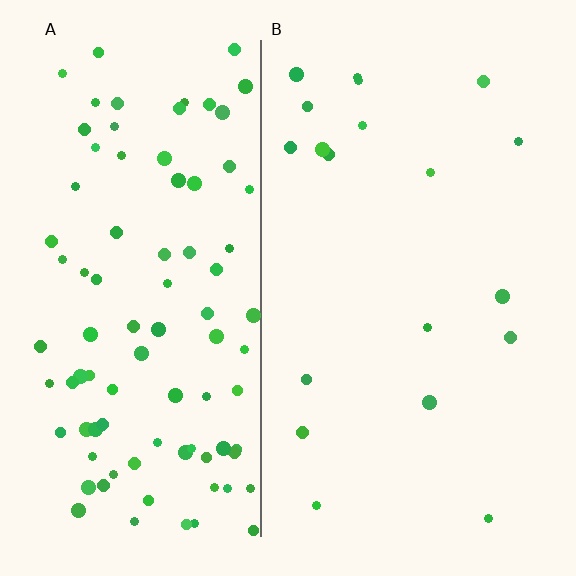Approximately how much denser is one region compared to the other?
Approximately 4.9× — region A over region B.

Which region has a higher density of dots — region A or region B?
A (the left).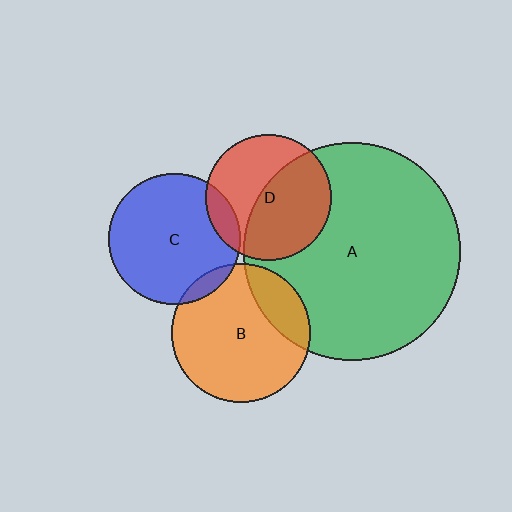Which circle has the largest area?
Circle A (green).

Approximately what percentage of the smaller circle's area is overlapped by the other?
Approximately 10%.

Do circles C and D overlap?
Yes.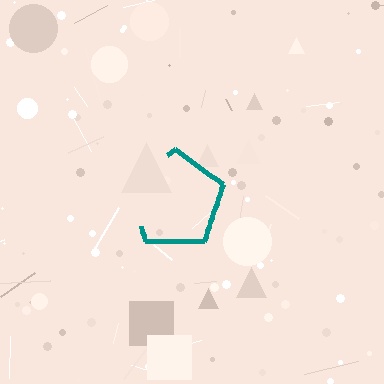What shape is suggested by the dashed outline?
The dashed outline suggests a pentagon.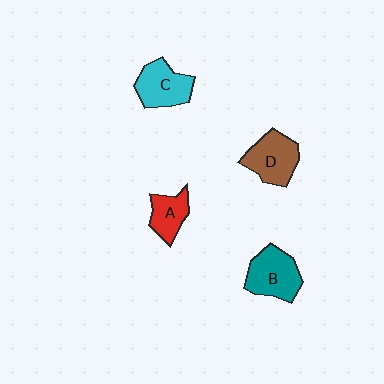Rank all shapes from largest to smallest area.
From largest to smallest: B (teal), D (brown), C (cyan), A (red).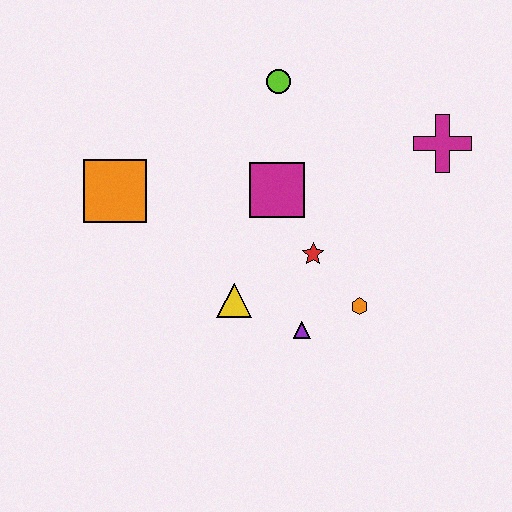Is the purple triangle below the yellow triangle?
Yes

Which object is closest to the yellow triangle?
The purple triangle is closest to the yellow triangle.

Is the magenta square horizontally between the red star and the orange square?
Yes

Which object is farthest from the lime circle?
The purple triangle is farthest from the lime circle.